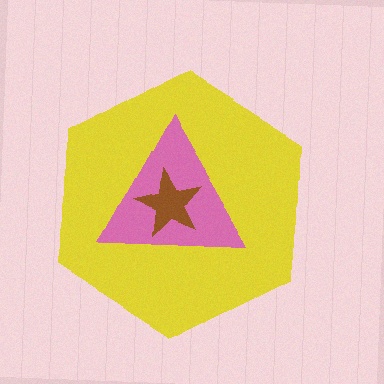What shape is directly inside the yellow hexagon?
The pink triangle.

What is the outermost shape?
The yellow hexagon.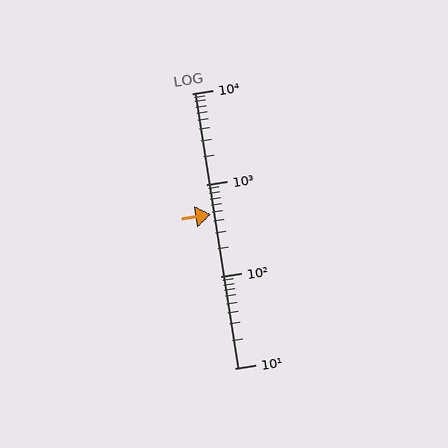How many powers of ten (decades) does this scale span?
The scale spans 3 decades, from 10 to 10000.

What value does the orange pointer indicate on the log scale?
The pointer indicates approximately 480.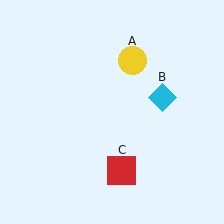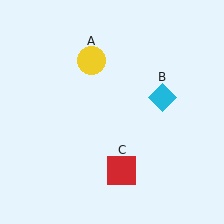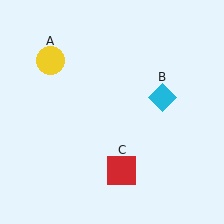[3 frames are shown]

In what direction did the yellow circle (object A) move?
The yellow circle (object A) moved left.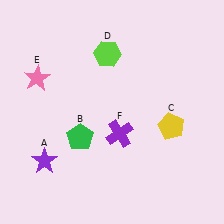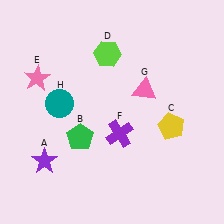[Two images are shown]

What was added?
A pink triangle (G), a teal circle (H) were added in Image 2.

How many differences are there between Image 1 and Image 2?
There are 2 differences between the two images.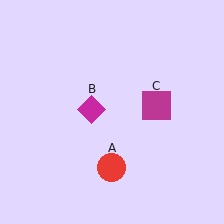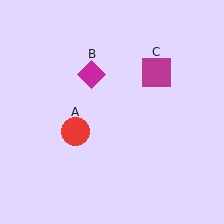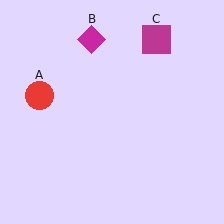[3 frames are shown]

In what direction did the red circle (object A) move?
The red circle (object A) moved up and to the left.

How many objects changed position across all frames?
3 objects changed position: red circle (object A), magenta diamond (object B), magenta square (object C).